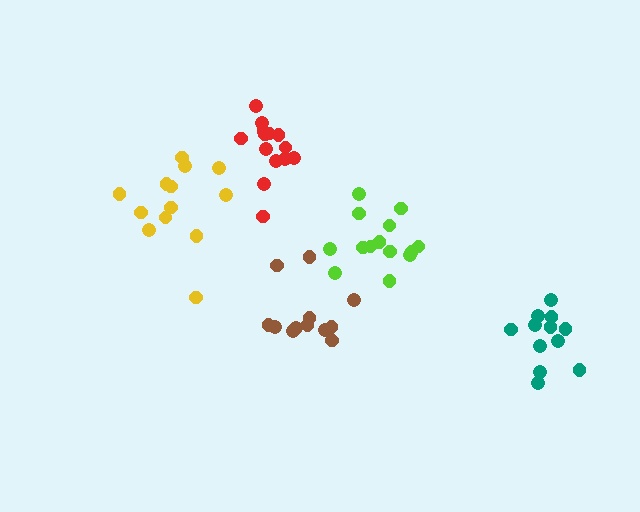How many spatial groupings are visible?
There are 5 spatial groupings.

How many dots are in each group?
Group 1: 14 dots, Group 2: 14 dots, Group 3: 12 dots, Group 4: 13 dots, Group 5: 12 dots (65 total).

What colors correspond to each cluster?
The clusters are colored: lime, red, teal, yellow, brown.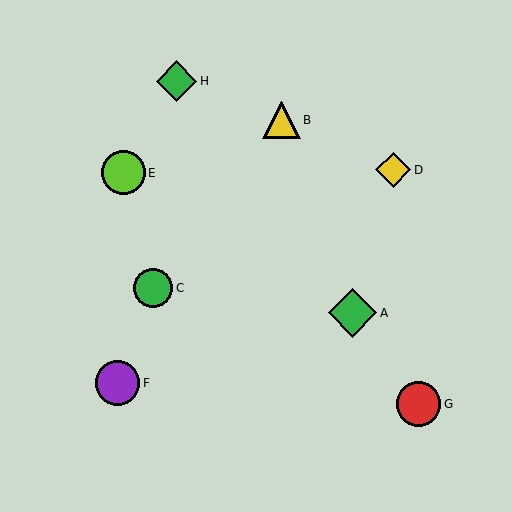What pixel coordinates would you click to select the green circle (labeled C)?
Click at (153, 288) to select the green circle C.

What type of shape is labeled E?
Shape E is a lime circle.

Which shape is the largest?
The green diamond (labeled A) is the largest.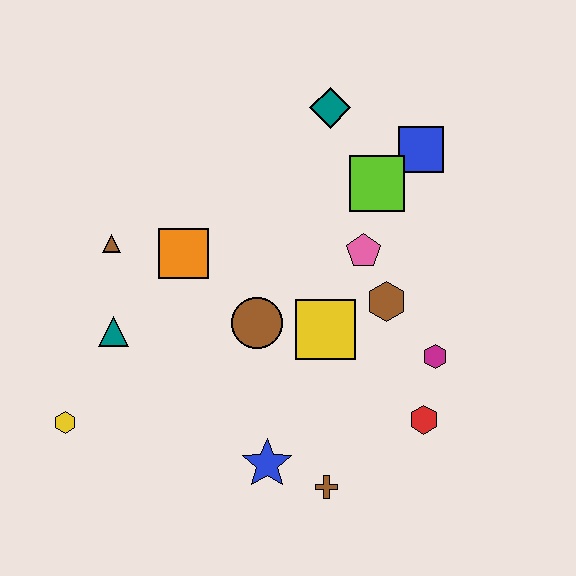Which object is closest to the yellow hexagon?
The teal triangle is closest to the yellow hexagon.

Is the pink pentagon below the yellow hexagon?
No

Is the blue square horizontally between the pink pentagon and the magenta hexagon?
Yes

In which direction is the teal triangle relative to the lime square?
The teal triangle is to the left of the lime square.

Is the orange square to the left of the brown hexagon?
Yes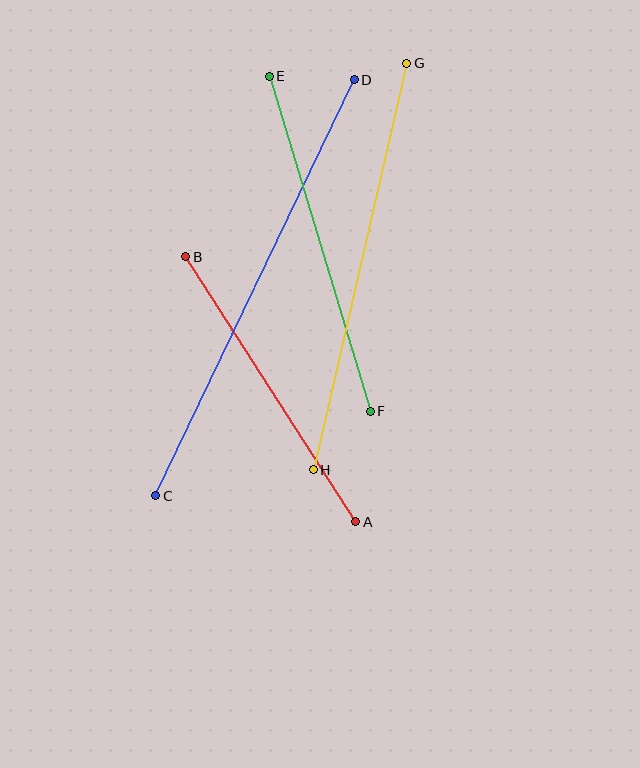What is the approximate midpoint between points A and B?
The midpoint is at approximately (271, 389) pixels.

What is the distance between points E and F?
The distance is approximately 350 pixels.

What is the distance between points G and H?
The distance is approximately 417 pixels.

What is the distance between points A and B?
The distance is approximately 315 pixels.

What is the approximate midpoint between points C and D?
The midpoint is at approximately (255, 288) pixels.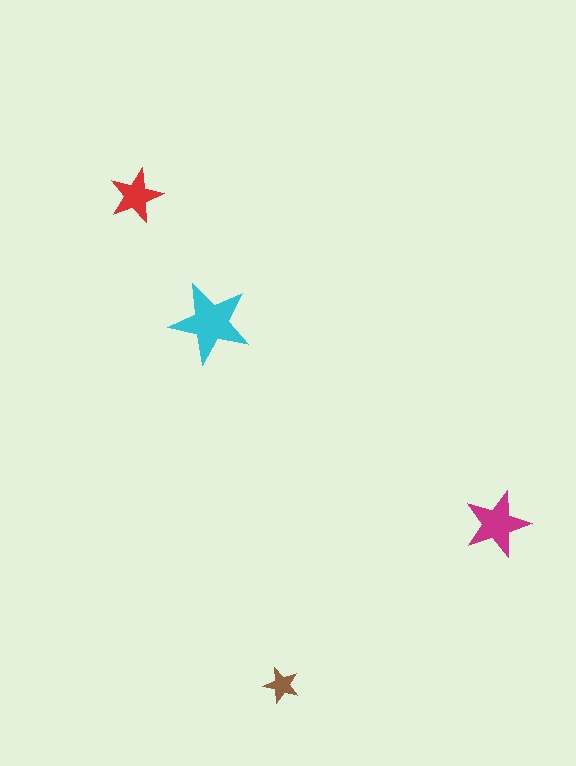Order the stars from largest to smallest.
the cyan one, the magenta one, the red one, the brown one.